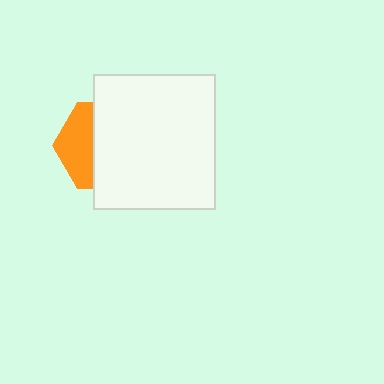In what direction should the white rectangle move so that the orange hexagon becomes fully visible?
The white rectangle should move right. That is the shortest direction to clear the overlap and leave the orange hexagon fully visible.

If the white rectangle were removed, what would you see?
You would see the complete orange hexagon.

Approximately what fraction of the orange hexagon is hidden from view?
Roughly 62% of the orange hexagon is hidden behind the white rectangle.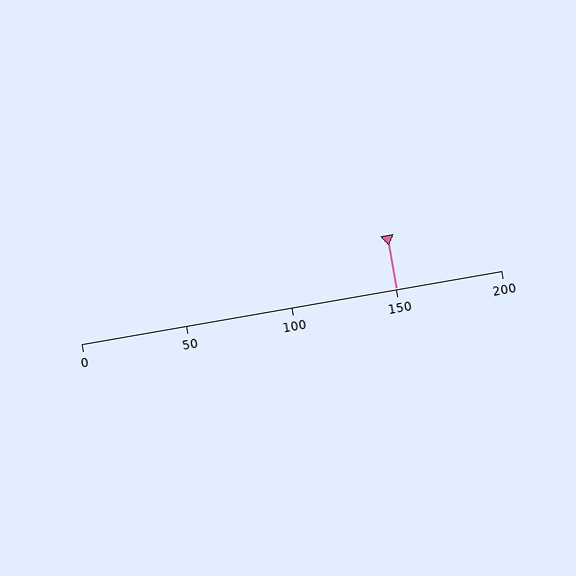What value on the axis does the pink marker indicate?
The marker indicates approximately 150.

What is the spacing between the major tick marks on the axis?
The major ticks are spaced 50 apart.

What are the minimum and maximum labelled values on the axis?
The axis runs from 0 to 200.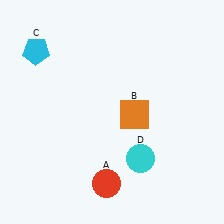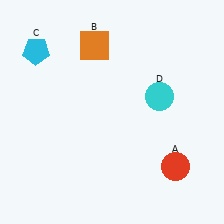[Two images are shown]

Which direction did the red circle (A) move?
The red circle (A) moved right.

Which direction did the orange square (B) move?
The orange square (B) moved up.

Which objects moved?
The objects that moved are: the red circle (A), the orange square (B), the cyan circle (D).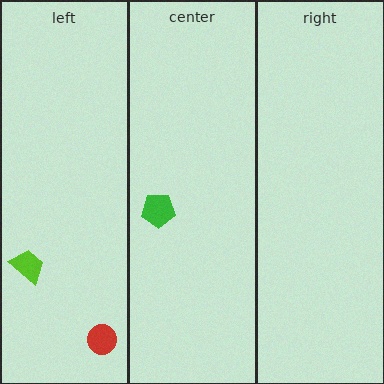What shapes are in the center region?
The green pentagon.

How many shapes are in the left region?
2.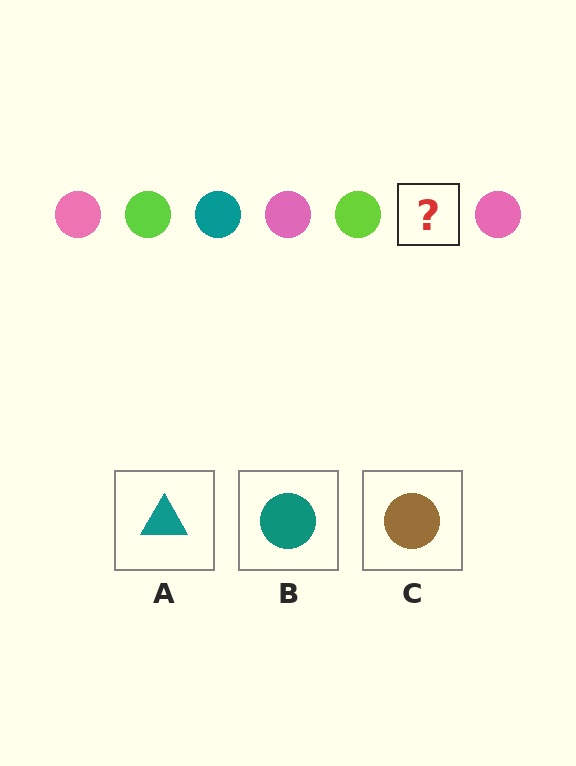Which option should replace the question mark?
Option B.